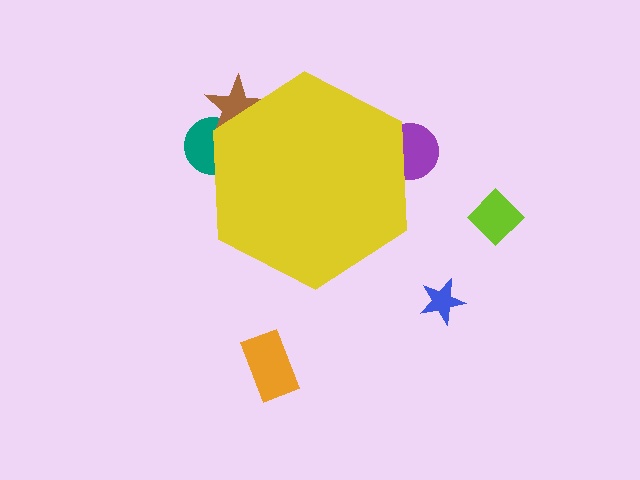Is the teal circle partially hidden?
Yes, the teal circle is partially hidden behind the yellow hexagon.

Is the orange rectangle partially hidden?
No, the orange rectangle is fully visible.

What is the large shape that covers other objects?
A yellow hexagon.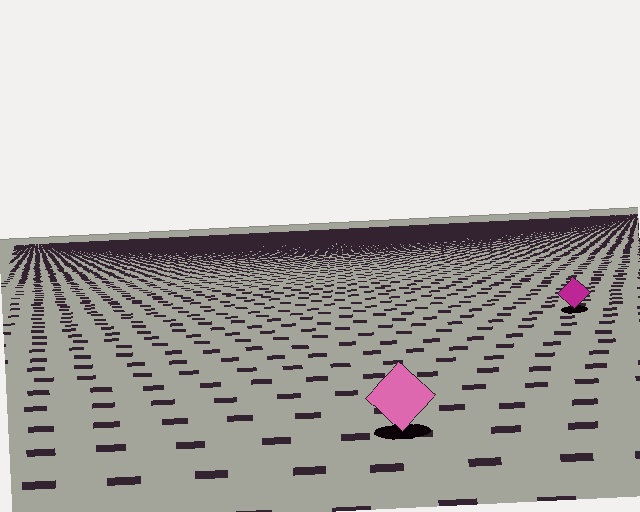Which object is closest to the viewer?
The pink diamond is closest. The texture marks near it are larger and more spread out.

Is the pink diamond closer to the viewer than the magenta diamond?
Yes. The pink diamond is closer — you can tell from the texture gradient: the ground texture is coarser near it.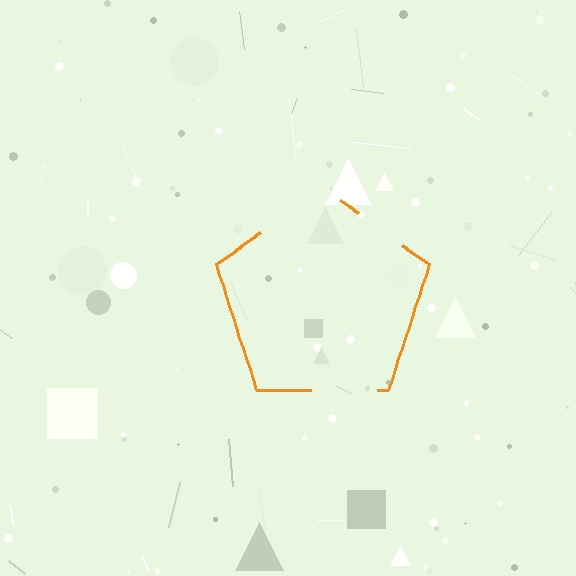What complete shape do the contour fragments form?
The contour fragments form a pentagon.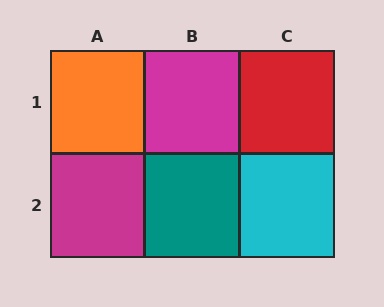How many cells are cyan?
1 cell is cyan.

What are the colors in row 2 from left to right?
Magenta, teal, cyan.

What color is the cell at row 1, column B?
Magenta.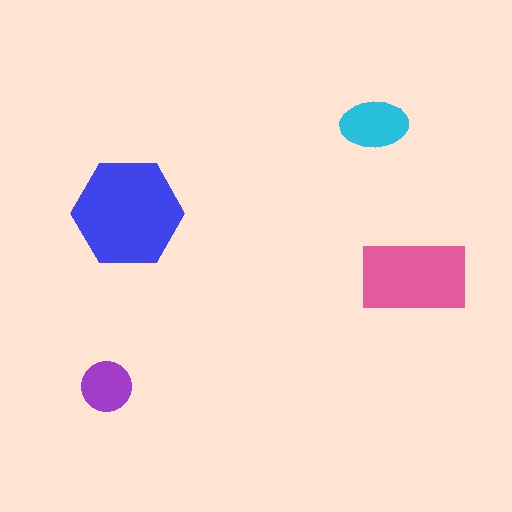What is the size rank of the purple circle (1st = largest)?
4th.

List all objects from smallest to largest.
The purple circle, the cyan ellipse, the pink rectangle, the blue hexagon.